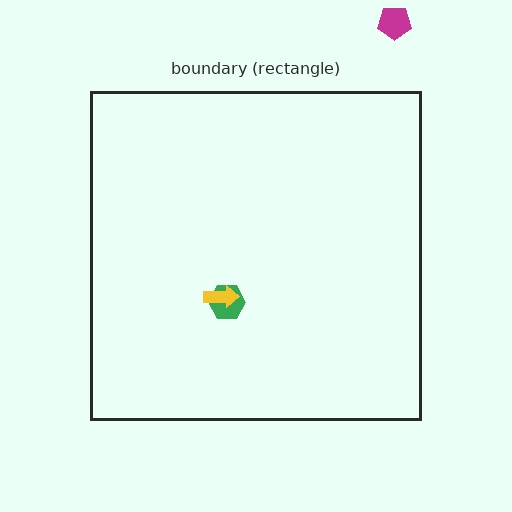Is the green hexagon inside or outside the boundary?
Inside.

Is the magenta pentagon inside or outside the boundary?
Outside.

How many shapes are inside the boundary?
2 inside, 1 outside.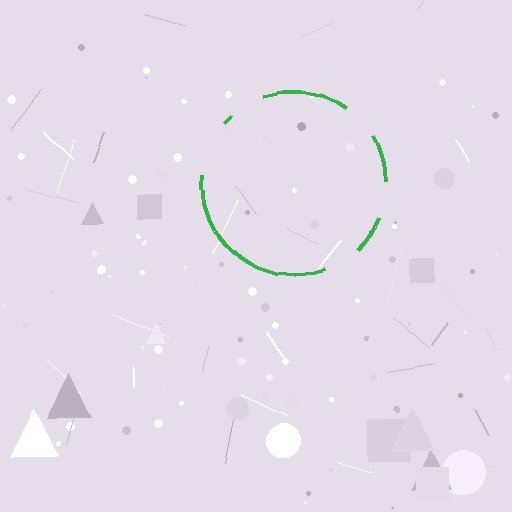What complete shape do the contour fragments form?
The contour fragments form a circle.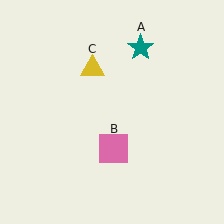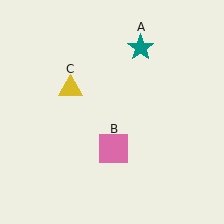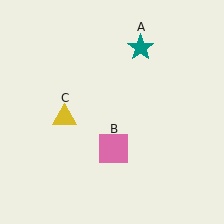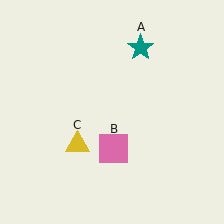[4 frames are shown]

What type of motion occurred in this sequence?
The yellow triangle (object C) rotated counterclockwise around the center of the scene.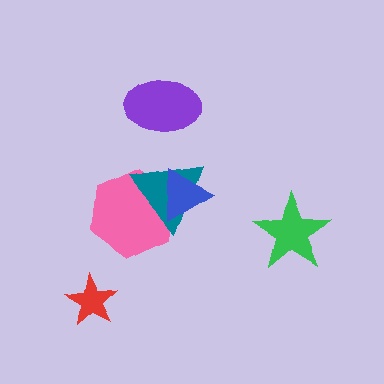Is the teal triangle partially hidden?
Yes, it is partially covered by another shape.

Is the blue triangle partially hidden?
No, no other shape covers it.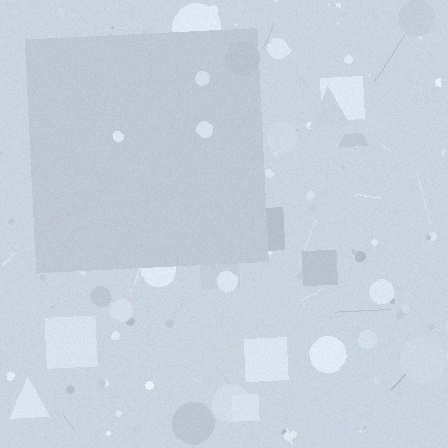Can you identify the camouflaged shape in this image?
The camouflaged shape is a square.